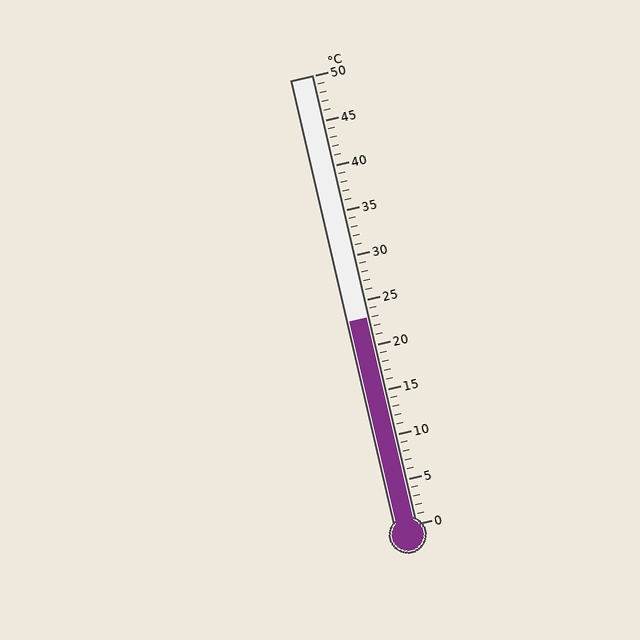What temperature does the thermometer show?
The thermometer shows approximately 23°C.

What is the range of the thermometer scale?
The thermometer scale ranges from 0°C to 50°C.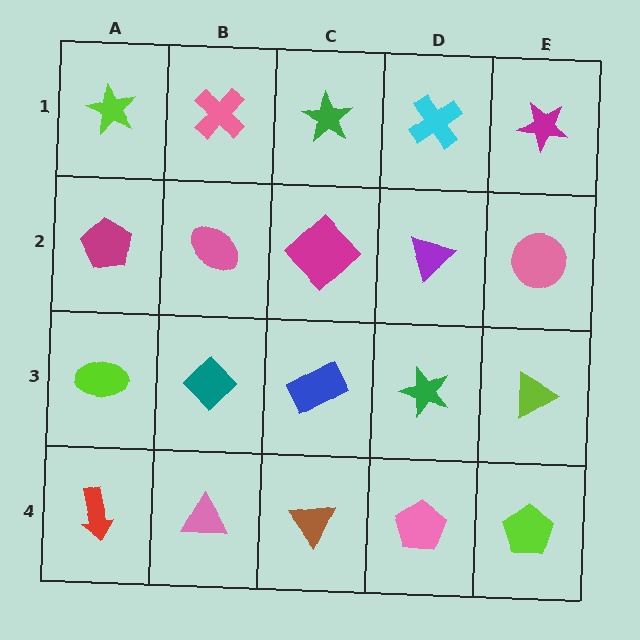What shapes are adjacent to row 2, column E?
A magenta star (row 1, column E), a lime triangle (row 3, column E), a purple triangle (row 2, column D).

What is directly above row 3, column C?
A magenta diamond.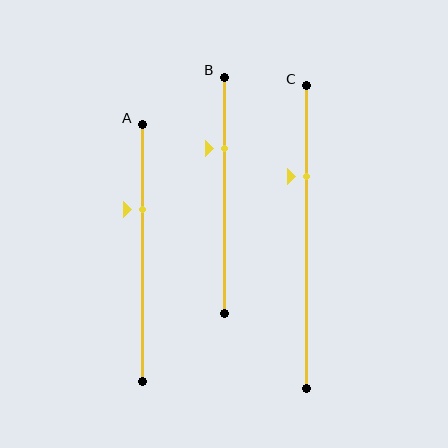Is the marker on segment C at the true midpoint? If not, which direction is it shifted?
No, the marker on segment C is shifted upward by about 20% of the segment length.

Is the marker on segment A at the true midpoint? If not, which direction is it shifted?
No, the marker on segment A is shifted upward by about 17% of the segment length.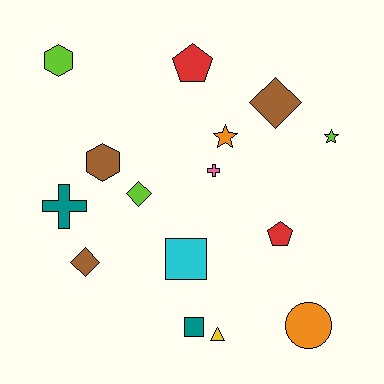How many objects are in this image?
There are 15 objects.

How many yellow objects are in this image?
There is 1 yellow object.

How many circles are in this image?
There is 1 circle.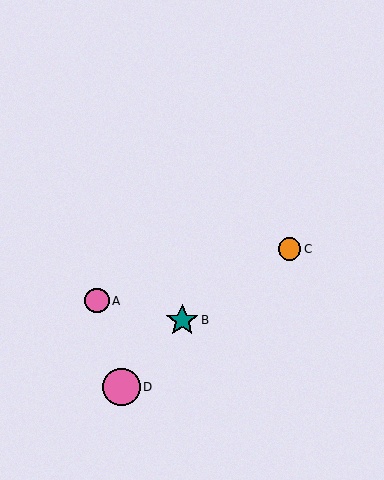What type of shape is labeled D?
Shape D is a pink circle.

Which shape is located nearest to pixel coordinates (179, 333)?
The teal star (labeled B) at (182, 320) is nearest to that location.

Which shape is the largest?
The pink circle (labeled D) is the largest.